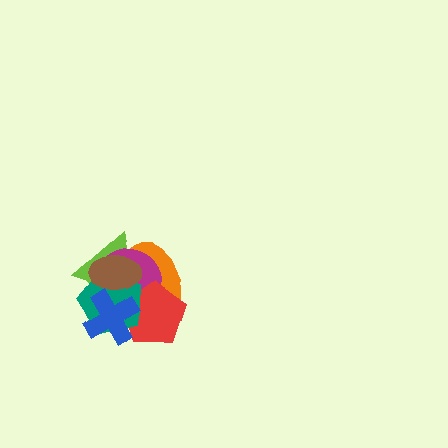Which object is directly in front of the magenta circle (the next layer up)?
The red pentagon is directly in front of the magenta circle.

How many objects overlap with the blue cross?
6 objects overlap with the blue cross.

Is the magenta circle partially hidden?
Yes, it is partially covered by another shape.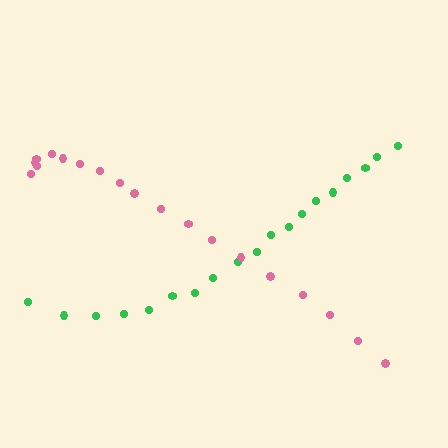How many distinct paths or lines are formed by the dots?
There are 2 distinct paths.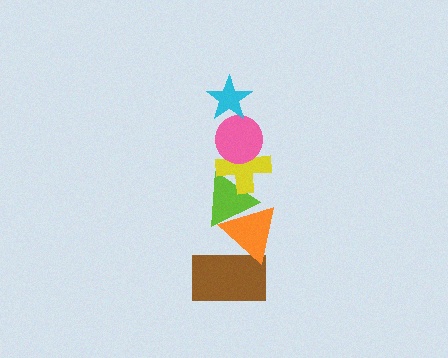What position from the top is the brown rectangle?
The brown rectangle is 6th from the top.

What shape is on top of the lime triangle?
The yellow cross is on top of the lime triangle.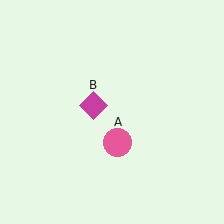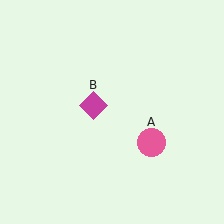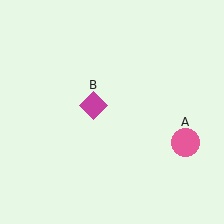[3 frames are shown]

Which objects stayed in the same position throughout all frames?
Magenta diamond (object B) remained stationary.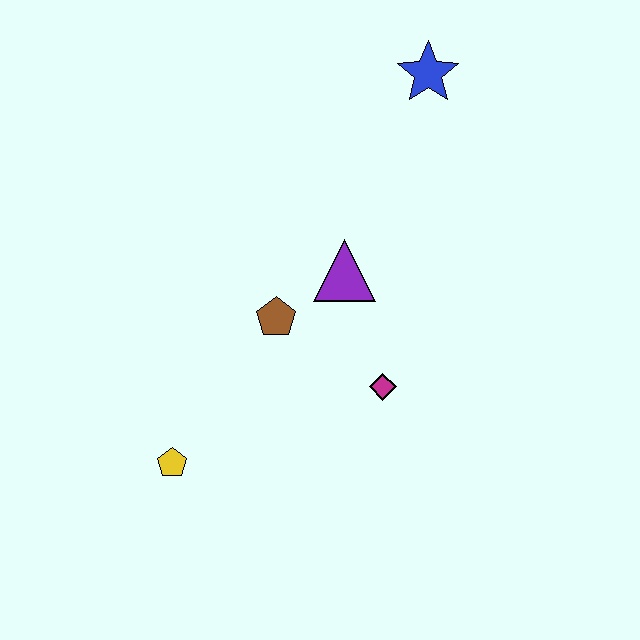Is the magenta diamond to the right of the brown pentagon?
Yes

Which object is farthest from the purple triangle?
The yellow pentagon is farthest from the purple triangle.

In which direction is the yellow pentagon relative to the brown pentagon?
The yellow pentagon is below the brown pentagon.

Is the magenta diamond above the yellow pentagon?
Yes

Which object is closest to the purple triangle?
The brown pentagon is closest to the purple triangle.